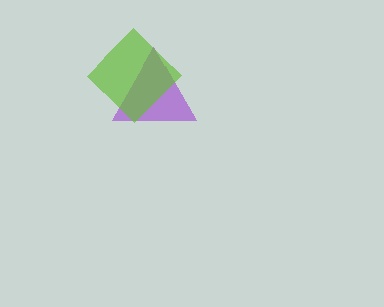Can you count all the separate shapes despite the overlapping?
Yes, there are 2 separate shapes.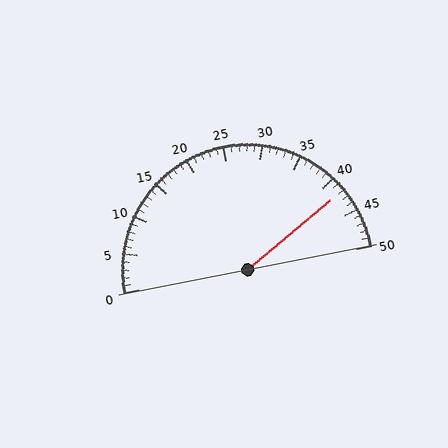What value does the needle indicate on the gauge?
The needle indicates approximately 42.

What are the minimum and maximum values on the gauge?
The gauge ranges from 0 to 50.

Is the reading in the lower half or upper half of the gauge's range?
The reading is in the upper half of the range (0 to 50).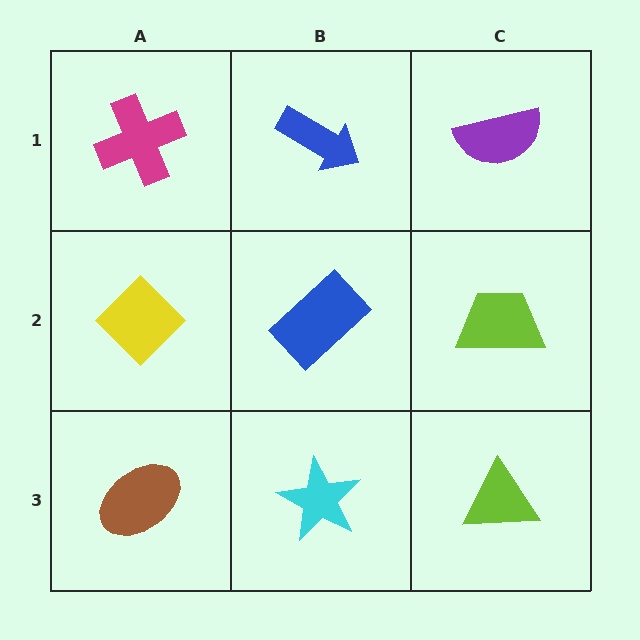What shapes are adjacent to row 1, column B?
A blue rectangle (row 2, column B), a magenta cross (row 1, column A), a purple semicircle (row 1, column C).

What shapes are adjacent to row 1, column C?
A lime trapezoid (row 2, column C), a blue arrow (row 1, column B).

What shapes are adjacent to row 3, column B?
A blue rectangle (row 2, column B), a brown ellipse (row 3, column A), a lime triangle (row 3, column C).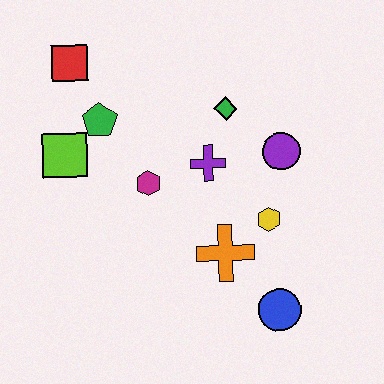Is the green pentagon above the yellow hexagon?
Yes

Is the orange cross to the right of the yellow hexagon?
No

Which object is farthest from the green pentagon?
The blue circle is farthest from the green pentagon.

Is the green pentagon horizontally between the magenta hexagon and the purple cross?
No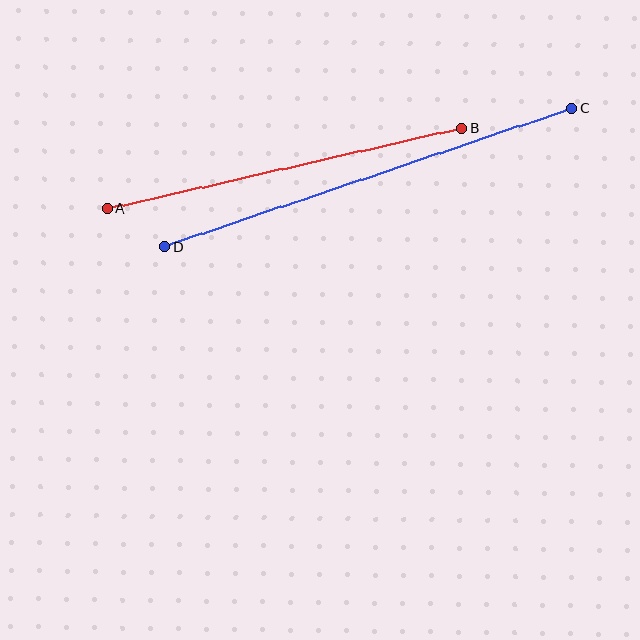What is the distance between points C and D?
The distance is approximately 430 pixels.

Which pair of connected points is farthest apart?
Points C and D are farthest apart.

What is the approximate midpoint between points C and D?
The midpoint is at approximately (368, 178) pixels.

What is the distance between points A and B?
The distance is approximately 363 pixels.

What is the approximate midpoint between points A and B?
The midpoint is at approximately (285, 168) pixels.